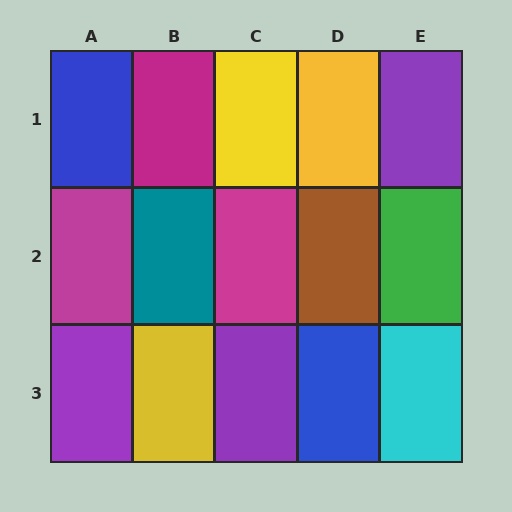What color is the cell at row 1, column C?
Yellow.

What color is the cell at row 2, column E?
Green.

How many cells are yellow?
3 cells are yellow.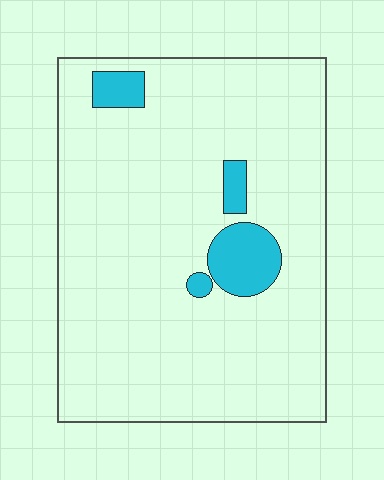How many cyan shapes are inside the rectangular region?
4.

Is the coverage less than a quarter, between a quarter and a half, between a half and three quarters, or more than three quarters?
Less than a quarter.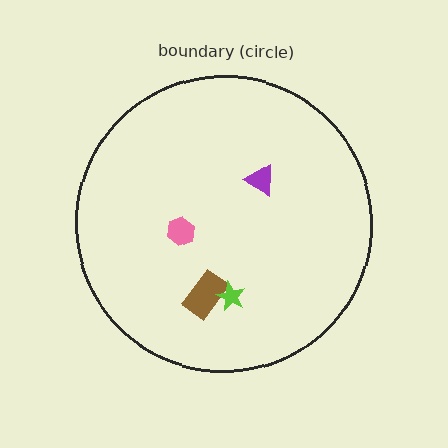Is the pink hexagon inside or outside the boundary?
Inside.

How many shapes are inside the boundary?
4 inside, 0 outside.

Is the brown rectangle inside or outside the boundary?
Inside.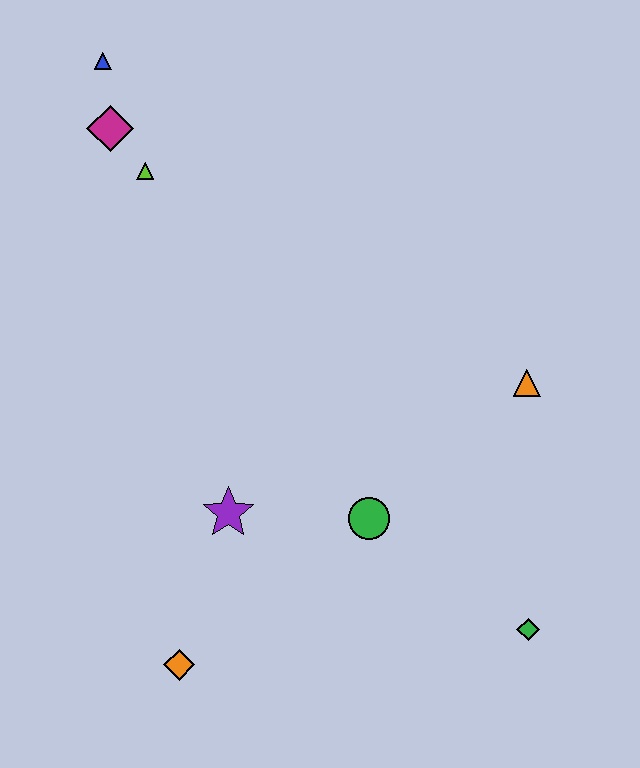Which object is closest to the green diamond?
The green circle is closest to the green diamond.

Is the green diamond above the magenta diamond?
No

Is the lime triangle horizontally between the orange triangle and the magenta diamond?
Yes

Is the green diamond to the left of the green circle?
No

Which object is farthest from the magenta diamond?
The green diamond is farthest from the magenta diamond.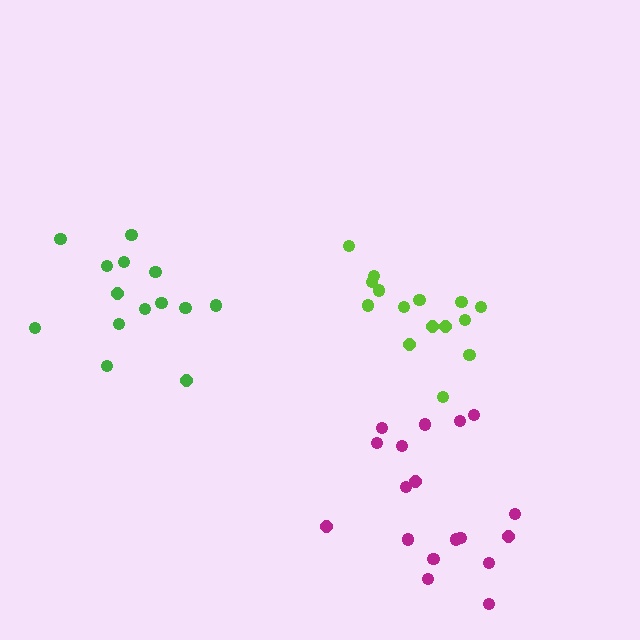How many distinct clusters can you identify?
There are 3 distinct clusters.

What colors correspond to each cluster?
The clusters are colored: magenta, lime, green.